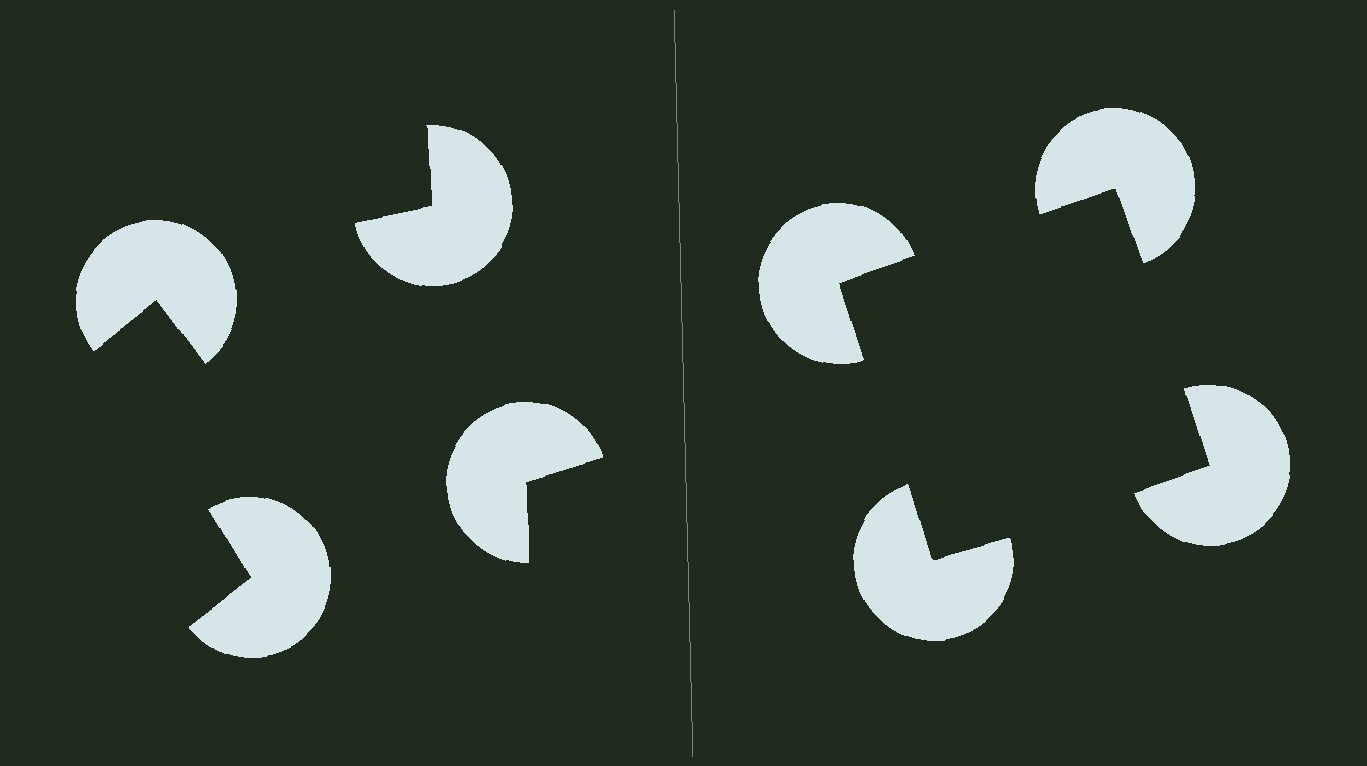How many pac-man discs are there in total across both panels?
8 — 4 on each side.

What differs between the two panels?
The pac-man discs are positioned identically on both sides; only the wedge orientations differ. On the right they align to a square; on the left they are misaligned.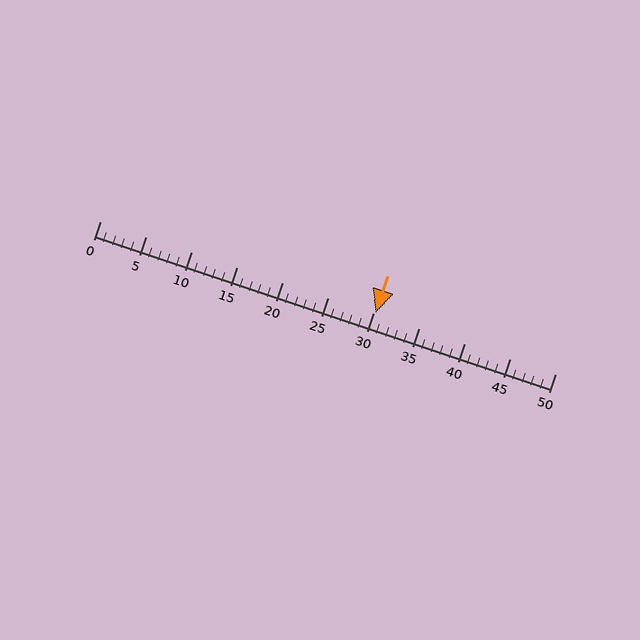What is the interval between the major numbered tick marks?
The major tick marks are spaced 5 units apart.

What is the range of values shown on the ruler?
The ruler shows values from 0 to 50.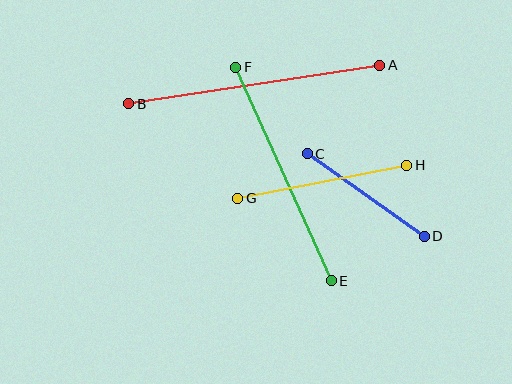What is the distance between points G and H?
The distance is approximately 173 pixels.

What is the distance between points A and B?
The distance is approximately 254 pixels.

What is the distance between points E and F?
The distance is approximately 234 pixels.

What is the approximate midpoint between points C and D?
The midpoint is at approximately (366, 195) pixels.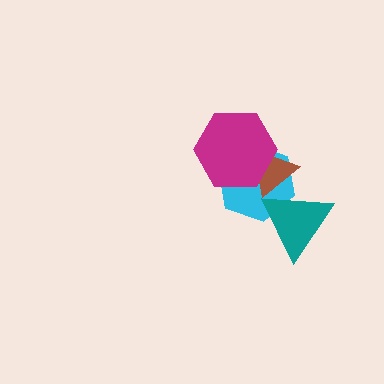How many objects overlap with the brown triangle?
3 objects overlap with the brown triangle.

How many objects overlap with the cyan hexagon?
3 objects overlap with the cyan hexagon.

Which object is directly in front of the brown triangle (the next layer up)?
The teal triangle is directly in front of the brown triangle.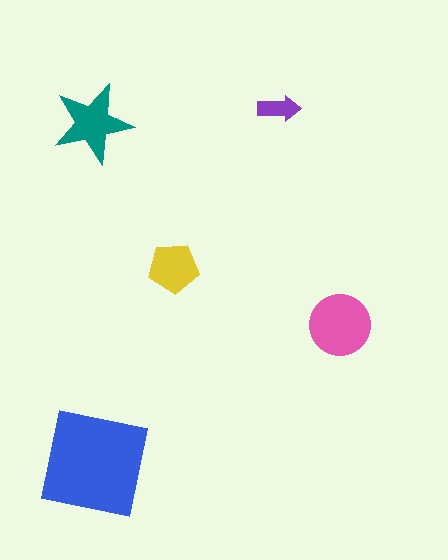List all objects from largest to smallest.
The blue square, the pink circle, the teal star, the yellow pentagon, the purple arrow.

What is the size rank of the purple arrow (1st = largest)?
5th.